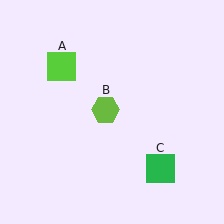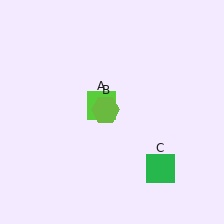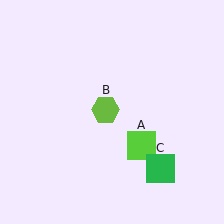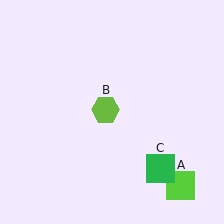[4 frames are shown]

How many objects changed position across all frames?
1 object changed position: lime square (object A).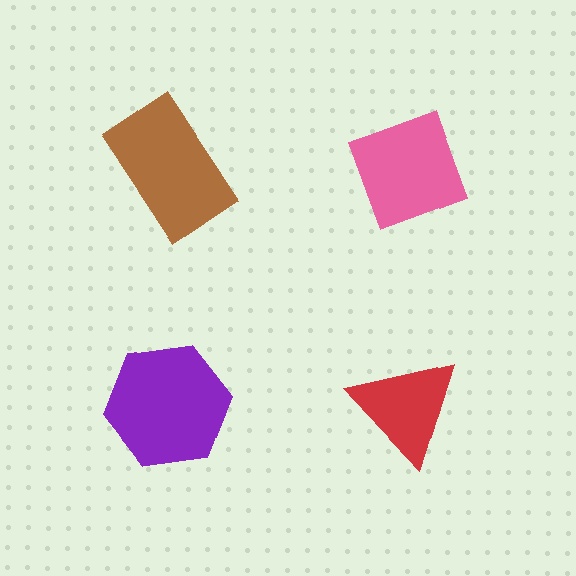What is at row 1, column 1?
A brown rectangle.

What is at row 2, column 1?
A purple hexagon.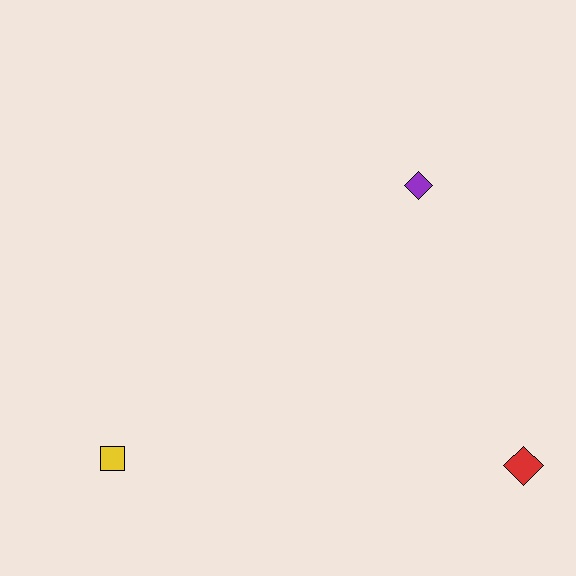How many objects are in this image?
There are 3 objects.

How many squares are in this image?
There is 1 square.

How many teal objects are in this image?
There are no teal objects.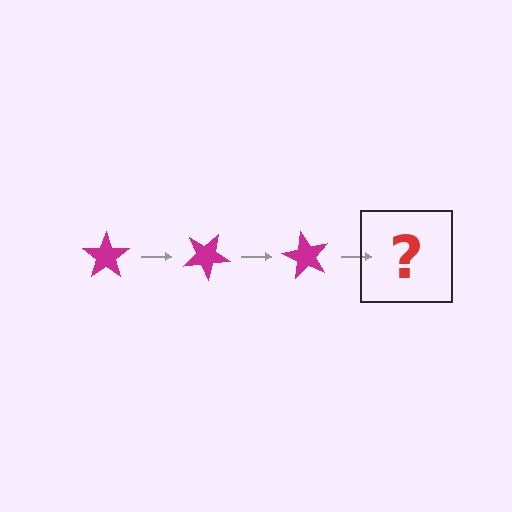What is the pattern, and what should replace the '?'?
The pattern is that the star rotates 30 degrees each step. The '?' should be a magenta star rotated 90 degrees.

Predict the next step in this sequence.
The next step is a magenta star rotated 90 degrees.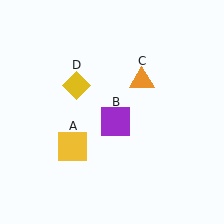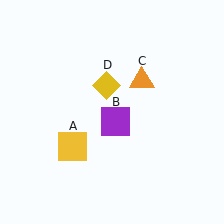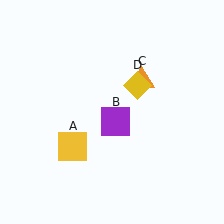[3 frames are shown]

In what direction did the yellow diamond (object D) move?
The yellow diamond (object D) moved right.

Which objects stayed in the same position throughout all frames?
Yellow square (object A) and purple square (object B) and orange triangle (object C) remained stationary.